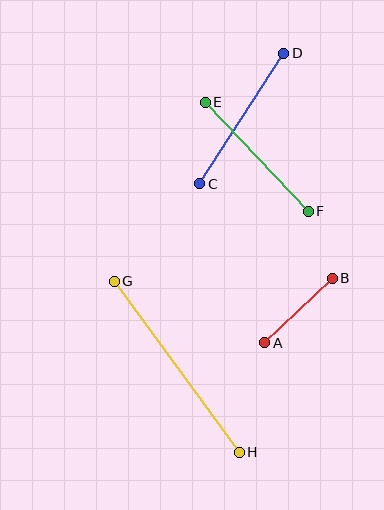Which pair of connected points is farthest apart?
Points G and H are farthest apart.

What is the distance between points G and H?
The distance is approximately 212 pixels.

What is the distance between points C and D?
The distance is approximately 155 pixels.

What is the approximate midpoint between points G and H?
The midpoint is at approximately (177, 367) pixels.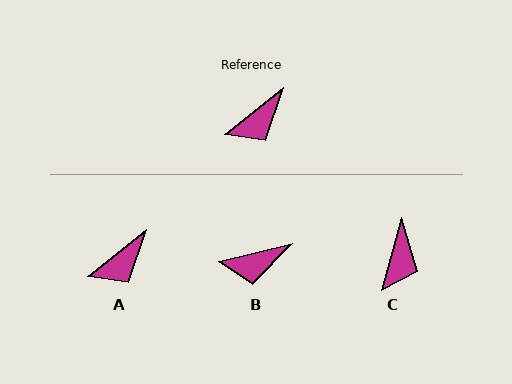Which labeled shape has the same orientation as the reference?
A.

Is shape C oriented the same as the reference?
No, it is off by about 36 degrees.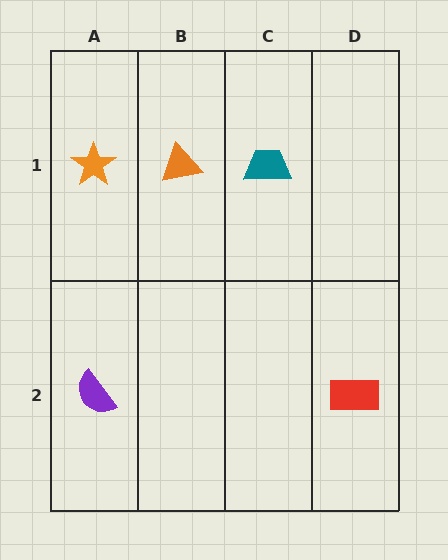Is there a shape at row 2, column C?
No, that cell is empty.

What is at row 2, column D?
A red rectangle.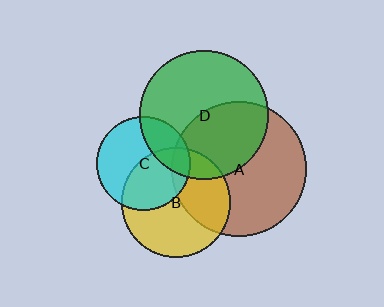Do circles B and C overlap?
Yes.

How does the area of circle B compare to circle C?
Approximately 1.4 times.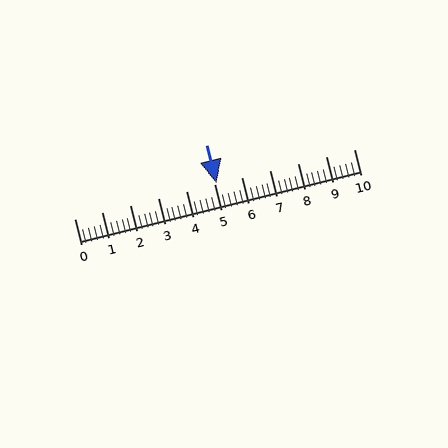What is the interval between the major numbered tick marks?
The major tick marks are spaced 1 units apart.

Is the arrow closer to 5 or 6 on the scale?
The arrow is closer to 5.